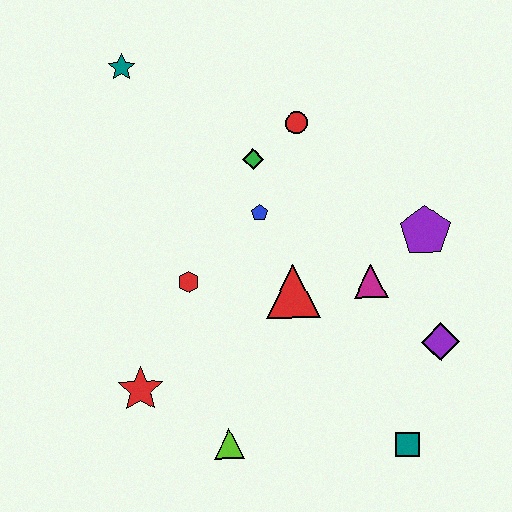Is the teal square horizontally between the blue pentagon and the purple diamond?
Yes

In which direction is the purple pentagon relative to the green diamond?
The purple pentagon is to the right of the green diamond.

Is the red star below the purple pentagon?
Yes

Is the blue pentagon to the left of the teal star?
No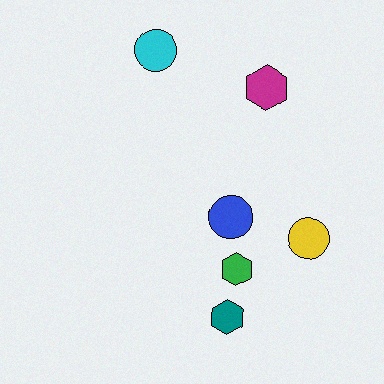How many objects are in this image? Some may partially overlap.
There are 6 objects.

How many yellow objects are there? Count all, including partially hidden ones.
There is 1 yellow object.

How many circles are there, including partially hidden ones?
There are 3 circles.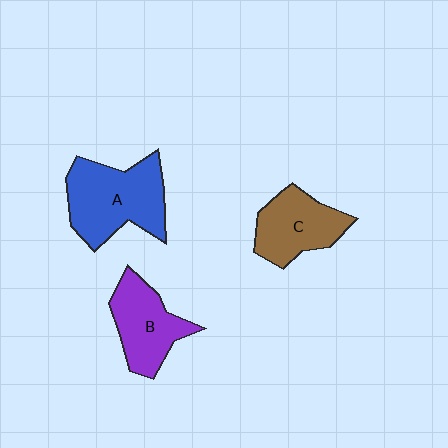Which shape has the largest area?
Shape A (blue).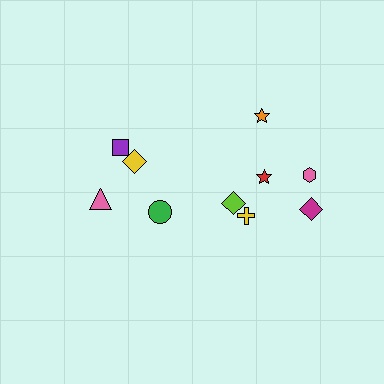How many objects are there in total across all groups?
There are 10 objects.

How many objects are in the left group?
There are 4 objects.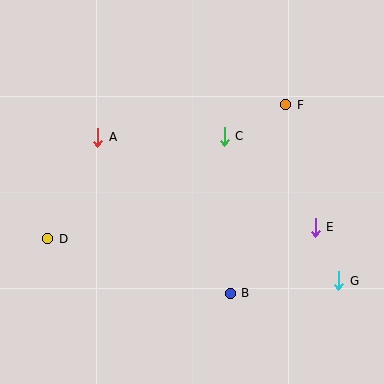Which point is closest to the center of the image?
Point C at (224, 136) is closest to the center.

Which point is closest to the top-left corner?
Point A is closest to the top-left corner.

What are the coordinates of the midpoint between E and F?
The midpoint between E and F is at (301, 166).